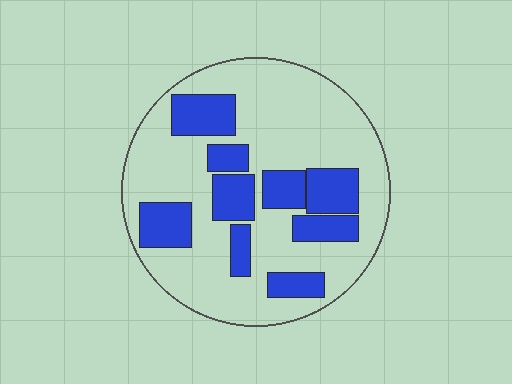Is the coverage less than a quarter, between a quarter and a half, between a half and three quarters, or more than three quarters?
Between a quarter and a half.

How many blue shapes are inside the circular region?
9.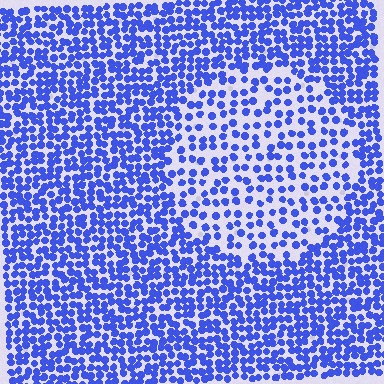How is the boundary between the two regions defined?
The boundary is defined by a change in element density (approximately 1.9x ratio). All elements are the same color, size, and shape.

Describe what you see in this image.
The image contains small blue elements arranged at two different densities. A circle-shaped region is visible where the elements are less densely packed than the surrounding area.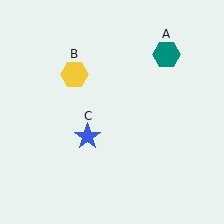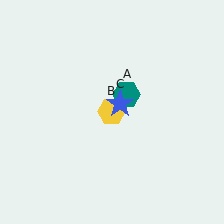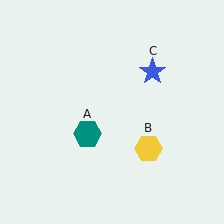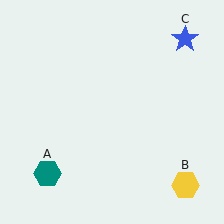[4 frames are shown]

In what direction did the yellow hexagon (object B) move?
The yellow hexagon (object B) moved down and to the right.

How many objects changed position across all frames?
3 objects changed position: teal hexagon (object A), yellow hexagon (object B), blue star (object C).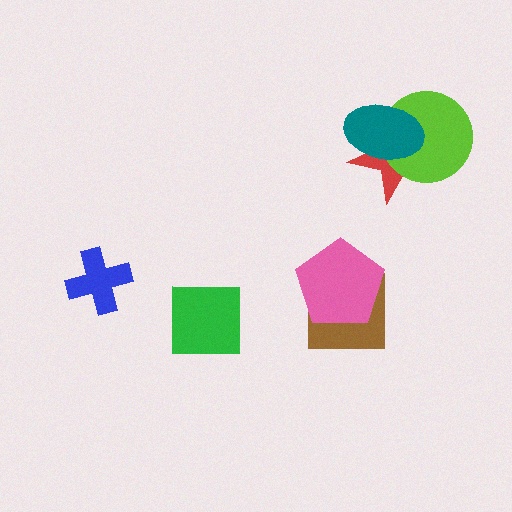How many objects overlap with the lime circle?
2 objects overlap with the lime circle.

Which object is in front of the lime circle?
The teal ellipse is in front of the lime circle.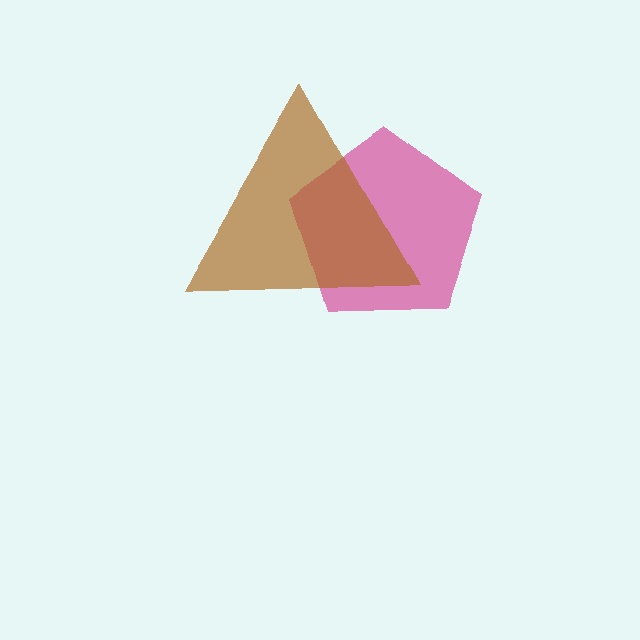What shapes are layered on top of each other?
The layered shapes are: a magenta pentagon, a brown triangle.